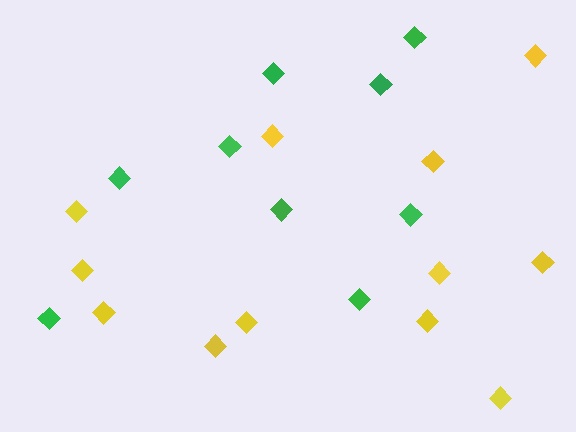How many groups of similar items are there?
There are 2 groups: one group of yellow diamonds (12) and one group of green diamonds (9).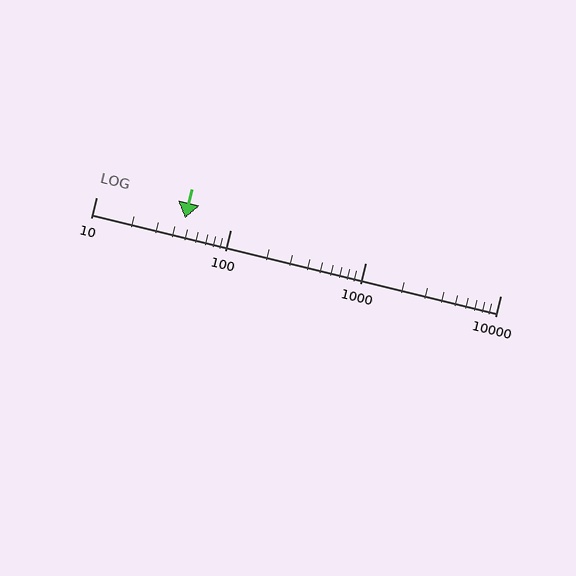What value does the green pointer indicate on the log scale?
The pointer indicates approximately 46.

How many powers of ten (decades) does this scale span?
The scale spans 3 decades, from 10 to 10000.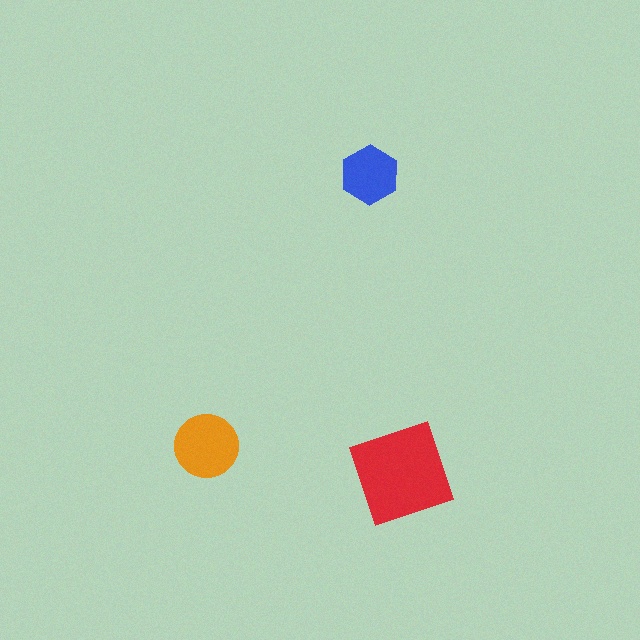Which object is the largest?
The red diamond.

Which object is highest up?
The blue hexagon is topmost.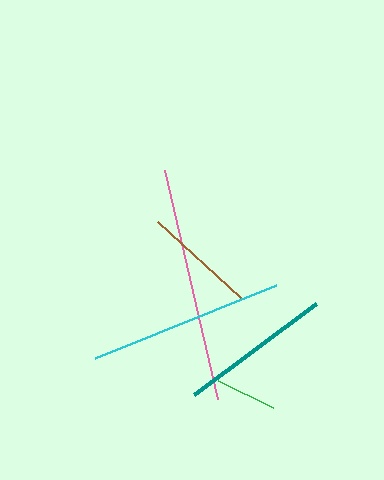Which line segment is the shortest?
The green line is the shortest at approximately 61 pixels.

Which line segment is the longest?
The pink line is the longest at approximately 236 pixels.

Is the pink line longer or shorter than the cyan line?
The pink line is longer than the cyan line.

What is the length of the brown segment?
The brown segment is approximately 113 pixels long.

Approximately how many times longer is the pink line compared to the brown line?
The pink line is approximately 2.1 times the length of the brown line.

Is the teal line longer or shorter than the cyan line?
The cyan line is longer than the teal line.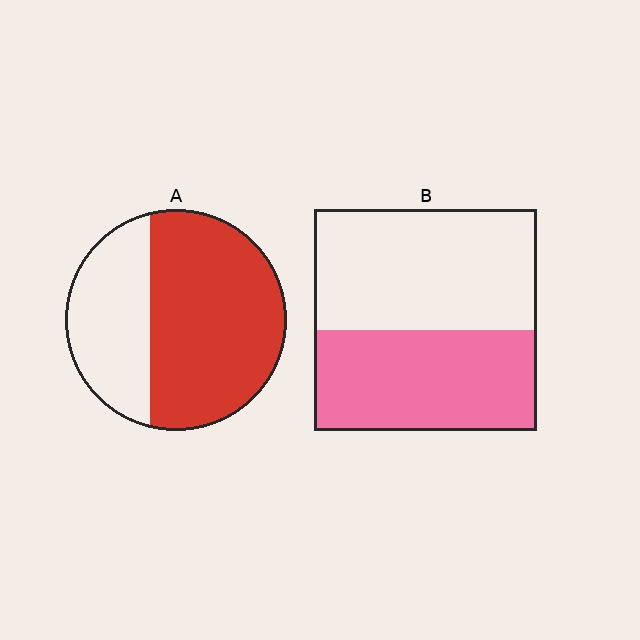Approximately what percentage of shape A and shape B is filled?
A is approximately 65% and B is approximately 45%.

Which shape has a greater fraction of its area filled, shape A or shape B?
Shape A.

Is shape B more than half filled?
No.